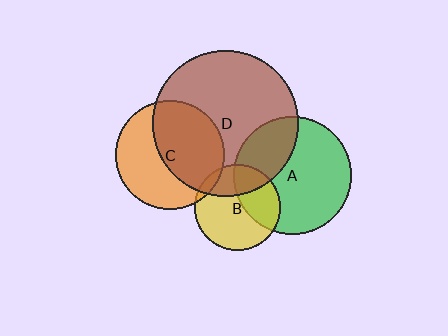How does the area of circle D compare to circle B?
Approximately 2.9 times.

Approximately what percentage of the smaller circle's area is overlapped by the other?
Approximately 30%.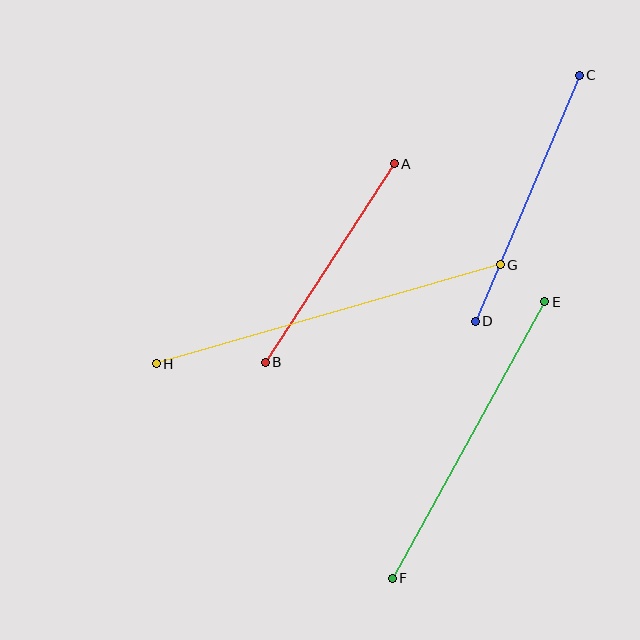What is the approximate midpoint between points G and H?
The midpoint is at approximately (328, 314) pixels.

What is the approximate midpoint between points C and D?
The midpoint is at approximately (527, 198) pixels.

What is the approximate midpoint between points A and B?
The midpoint is at approximately (330, 263) pixels.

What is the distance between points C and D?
The distance is approximately 267 pixels.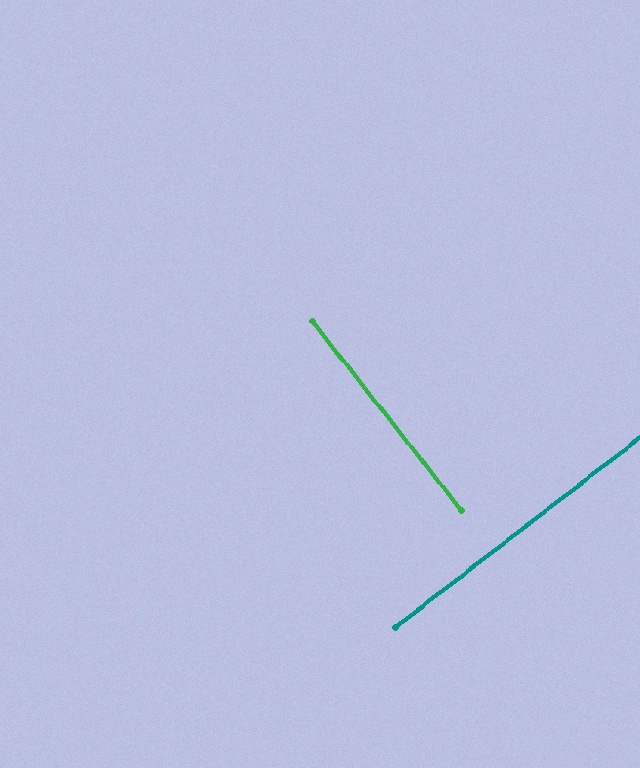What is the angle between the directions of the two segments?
Approximately 89 degrees.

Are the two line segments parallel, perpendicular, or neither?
Perpendicular — they meet at approximately 89°.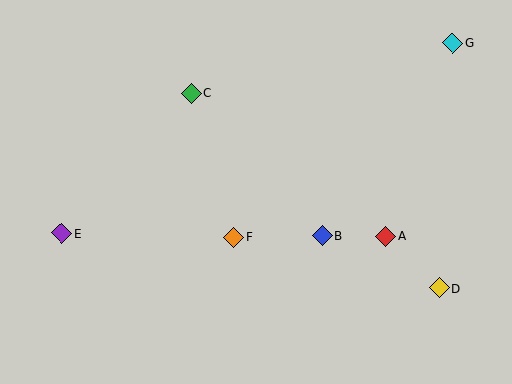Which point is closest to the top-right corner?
Point G is closest to the top-right corner.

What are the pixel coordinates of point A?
Point A is at (385, 237).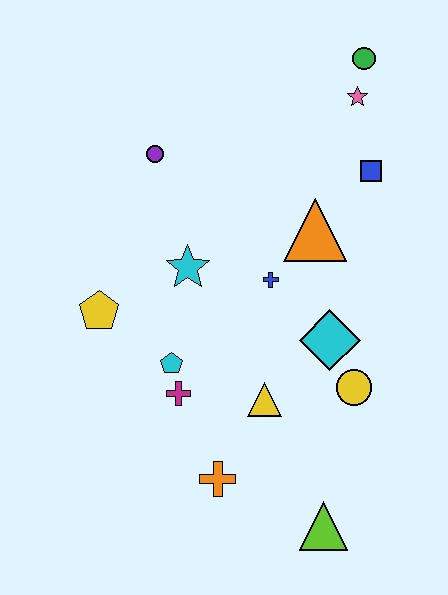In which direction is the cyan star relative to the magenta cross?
The cyan star is above the magenta cross.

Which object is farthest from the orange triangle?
The lime triangle is farthest from the orange triangle.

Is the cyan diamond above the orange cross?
Yes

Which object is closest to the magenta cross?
The cyan pentagon is closest to the magenta cross.